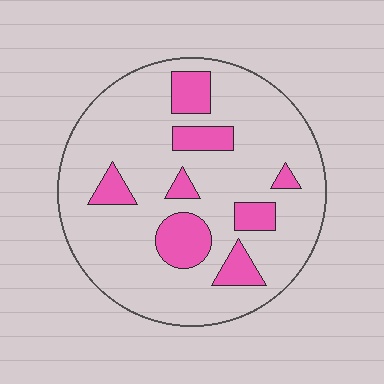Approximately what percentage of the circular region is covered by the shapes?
Approximately 20%.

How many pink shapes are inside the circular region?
8.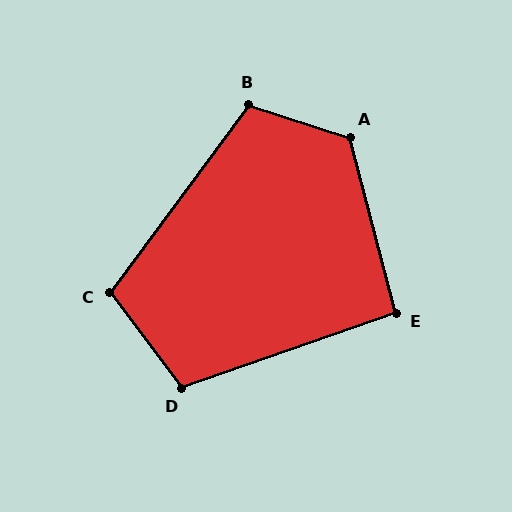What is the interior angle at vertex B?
Approximately 109 degrees (obtuse).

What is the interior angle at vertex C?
Approximately 106 degrees (obtuse).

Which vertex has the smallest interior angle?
E, at approximately 95 degrees.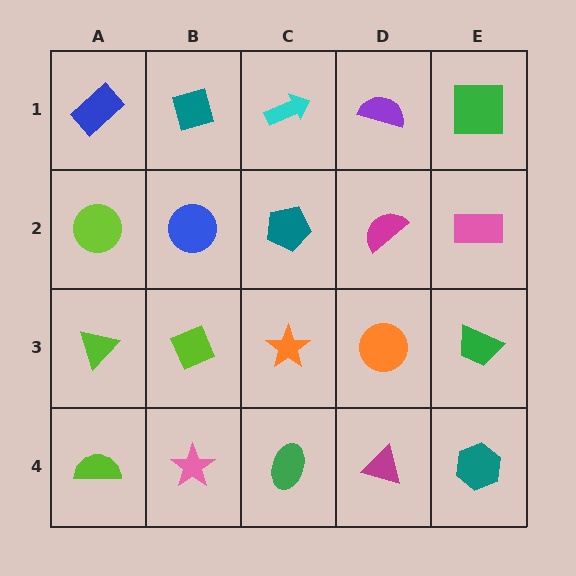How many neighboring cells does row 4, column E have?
2.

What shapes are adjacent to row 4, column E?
A green trapezoid (row 3, column E), a magenta triangle (row 4, column D).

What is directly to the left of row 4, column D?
A green ellipse.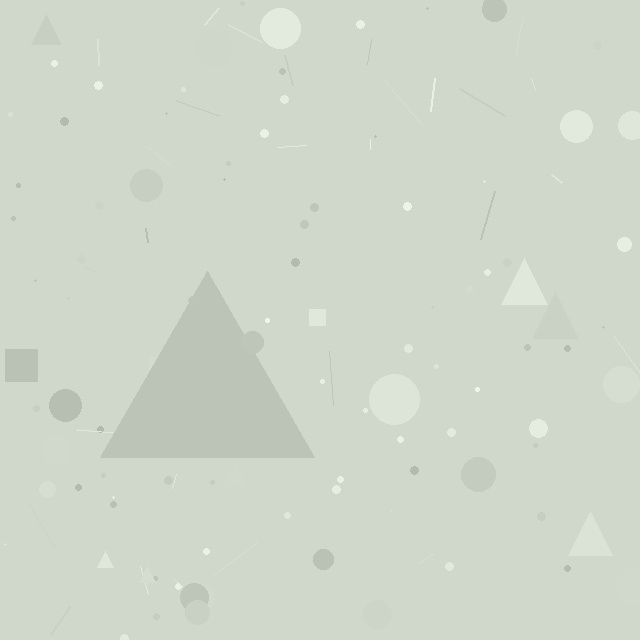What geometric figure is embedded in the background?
A triangle is embedded in the background.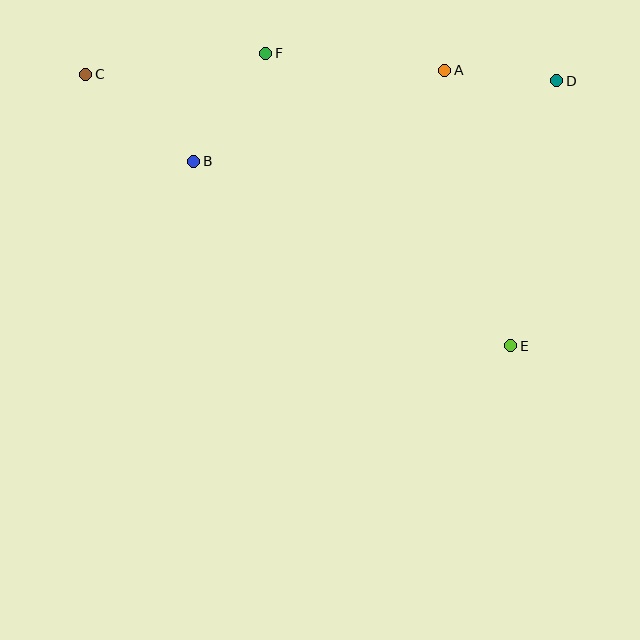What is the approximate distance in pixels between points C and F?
The distance between C and F is approximately 181 pixels.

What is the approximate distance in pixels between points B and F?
The distance between B and F is approximately 130 pixels.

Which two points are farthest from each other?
Points C and E are farthest from each other.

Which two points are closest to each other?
Points A and D are closest to each other.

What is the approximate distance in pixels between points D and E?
The distance between D and E is approximately 269 pixels.